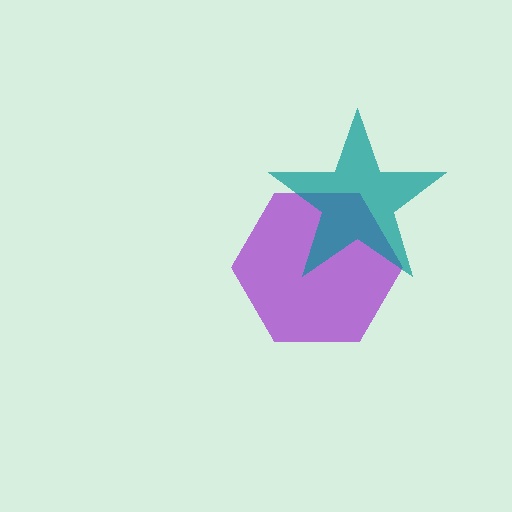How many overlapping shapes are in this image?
There are 2 overlapping shapes in the image.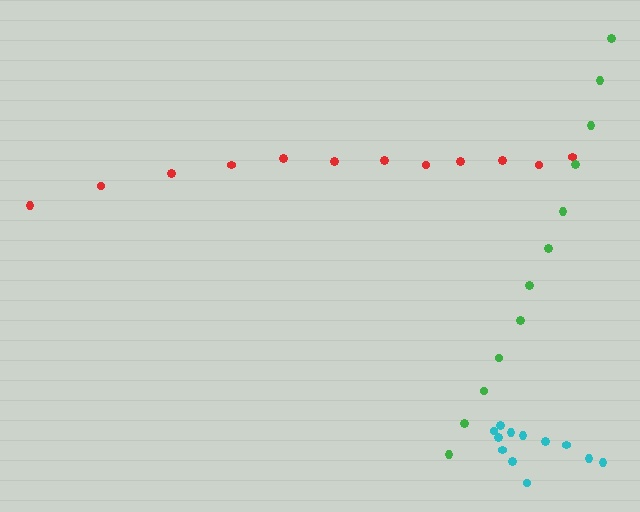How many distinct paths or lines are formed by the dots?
There are 3 distinct paths.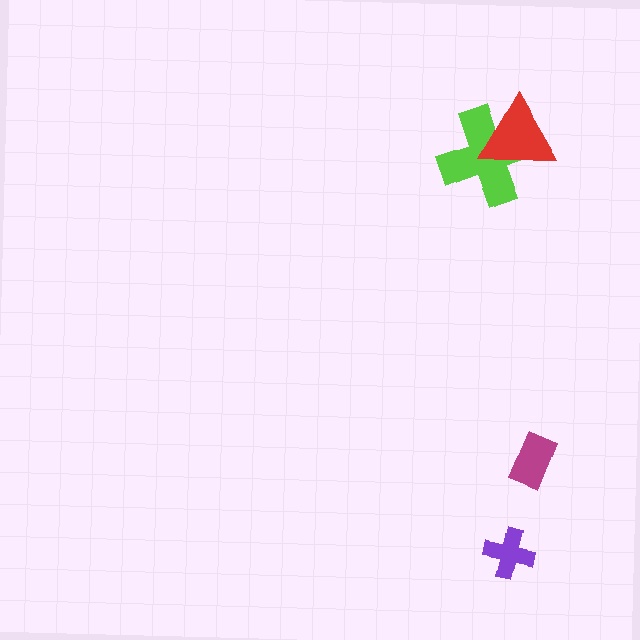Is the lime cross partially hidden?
Yes, it is partially covered by another shape.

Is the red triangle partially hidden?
No, no other shape covers it.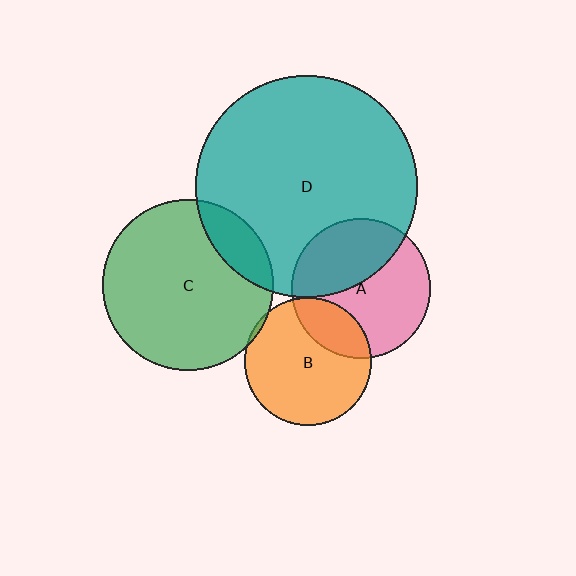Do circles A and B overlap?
Yes.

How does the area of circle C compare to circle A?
Approximately 1.5 times.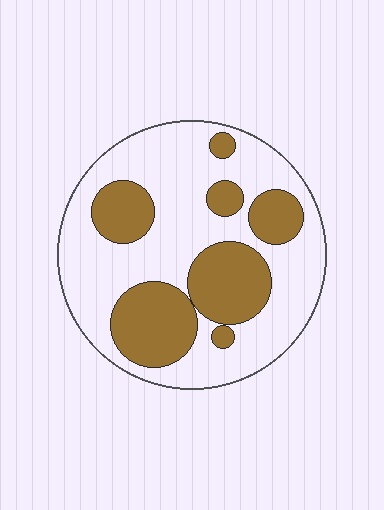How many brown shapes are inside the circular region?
7.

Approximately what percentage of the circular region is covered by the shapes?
Approximately 35%.